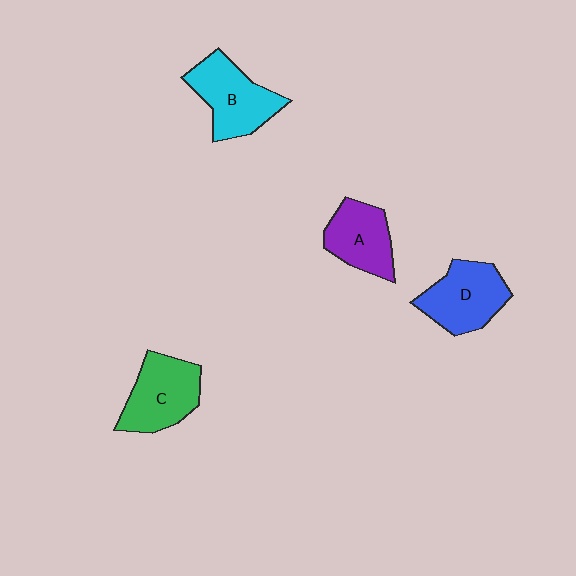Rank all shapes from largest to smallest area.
From largest to smallest: B (cyan), C (green), D (blue), A (purple).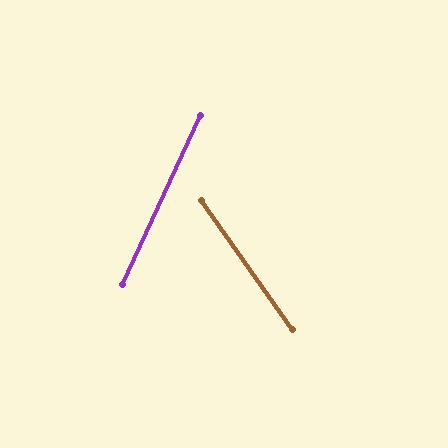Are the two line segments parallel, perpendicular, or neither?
Neither parallel nor perpendicular — they differ by about 60°.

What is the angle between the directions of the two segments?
Approximately 60 degrees.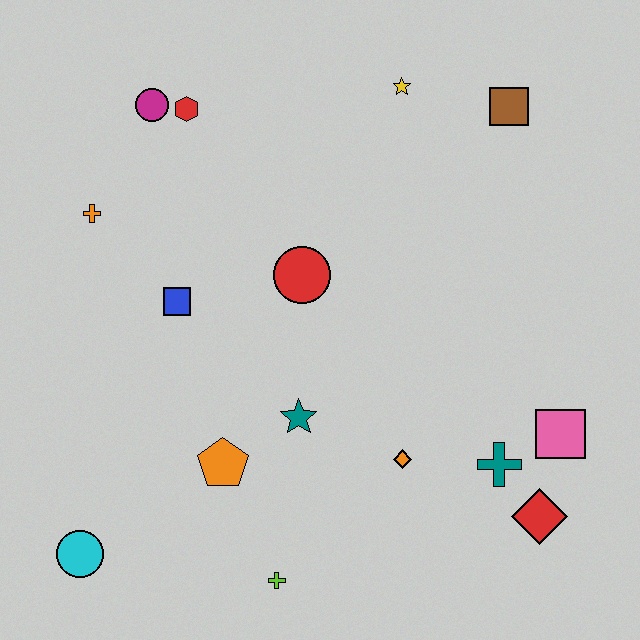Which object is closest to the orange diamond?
The teal cross is closest to the orange diamond.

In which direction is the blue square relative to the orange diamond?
The blue square is to the left of the orange diamond.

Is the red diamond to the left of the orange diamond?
No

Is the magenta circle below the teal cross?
No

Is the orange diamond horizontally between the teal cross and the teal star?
Yes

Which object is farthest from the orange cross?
The red diamond is farthest from the orange cross.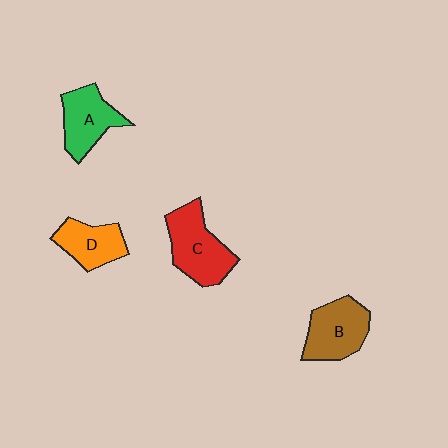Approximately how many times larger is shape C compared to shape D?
Approximately 1.4 times.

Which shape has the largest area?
Shape C (red).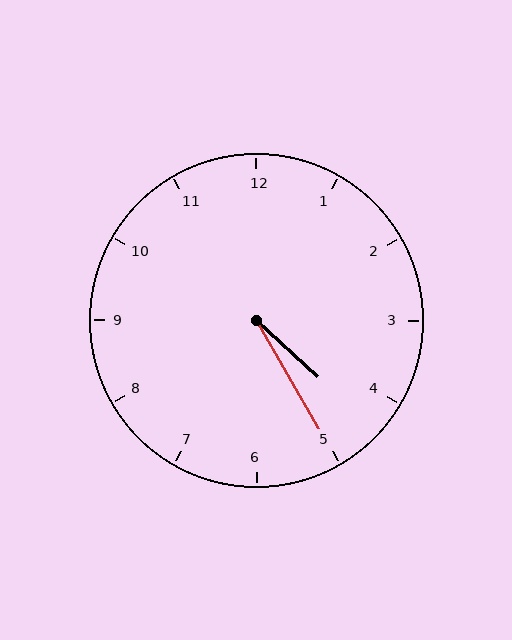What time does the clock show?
4:25.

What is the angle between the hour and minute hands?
Approximately 18 degrees.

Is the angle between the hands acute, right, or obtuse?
It is acute.